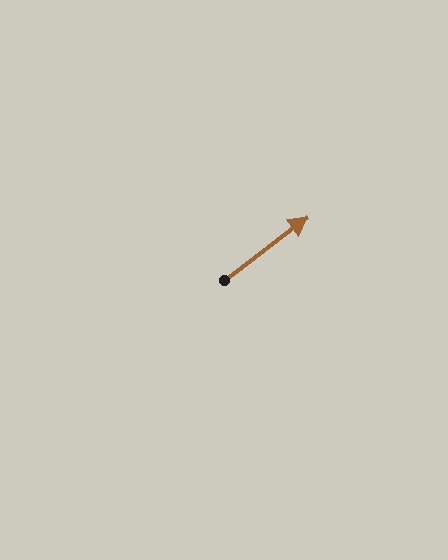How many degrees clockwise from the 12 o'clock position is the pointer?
Approximately 53 degrees.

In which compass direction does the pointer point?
Northeast.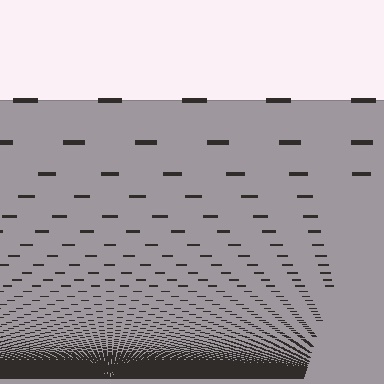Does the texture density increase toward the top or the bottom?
Density increases toward the bottom.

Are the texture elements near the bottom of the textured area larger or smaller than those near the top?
Smaller. The gradient is inverted — elements near the bottom are smaller and denser.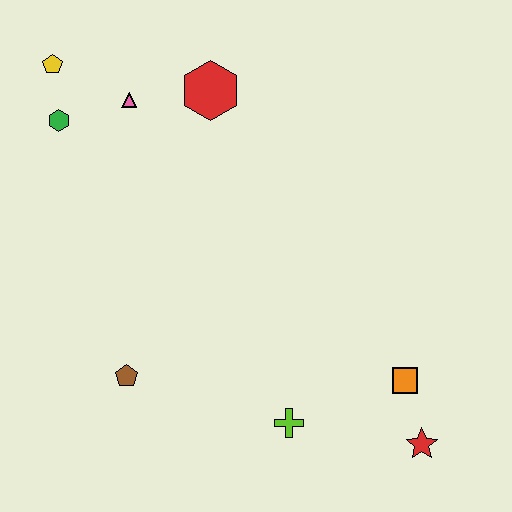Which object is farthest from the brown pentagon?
The yellow pentagon is farthest from the brown pentagon.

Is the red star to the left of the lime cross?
No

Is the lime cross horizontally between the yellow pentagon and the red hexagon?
No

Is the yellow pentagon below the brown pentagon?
No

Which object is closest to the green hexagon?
The yellow pentagon is closest to the green hexagon.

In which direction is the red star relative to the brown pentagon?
The red star is to the right of the brown pentagon.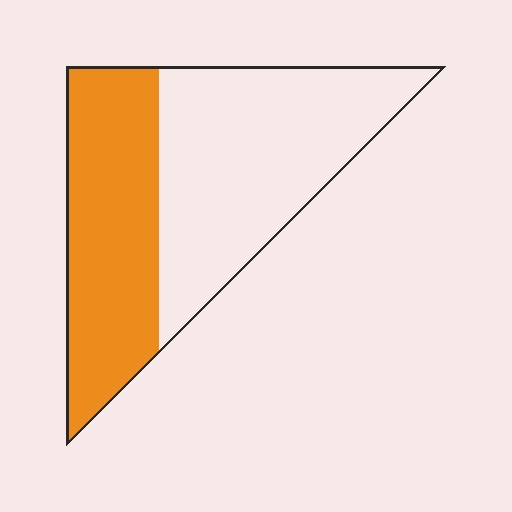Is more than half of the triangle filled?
No.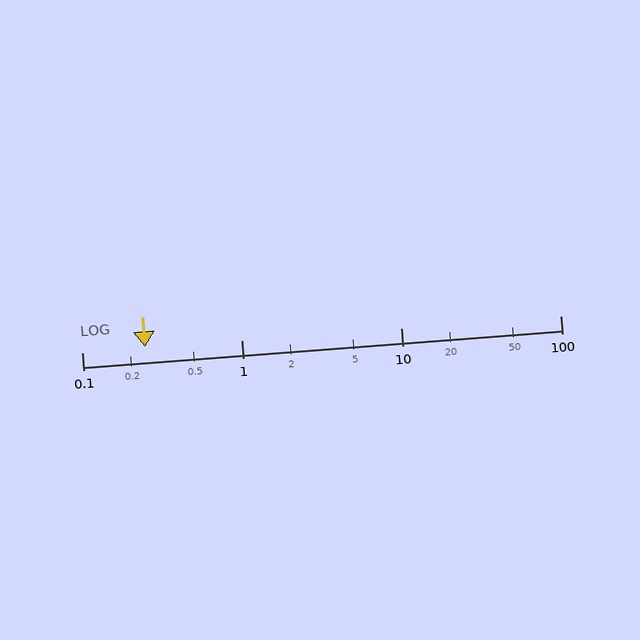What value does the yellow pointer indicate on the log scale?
The pointer indicates approximately 0.25.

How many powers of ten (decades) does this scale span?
The scale spans 3 decades, from 0.1 to 100.